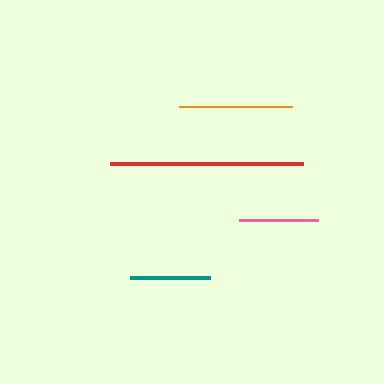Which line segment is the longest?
The red line is the longest at approximately 193 pixels.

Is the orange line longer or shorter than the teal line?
The orange line is longer than the teal line.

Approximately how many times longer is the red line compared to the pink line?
The red line is approximately 2.5 times the length of the pink line.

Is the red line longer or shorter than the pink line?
The red line is longer than the pink line.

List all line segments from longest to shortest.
From longest to shortest: red, orange, teal, pink.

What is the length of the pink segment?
The pink segment is approximately 78 pixels long.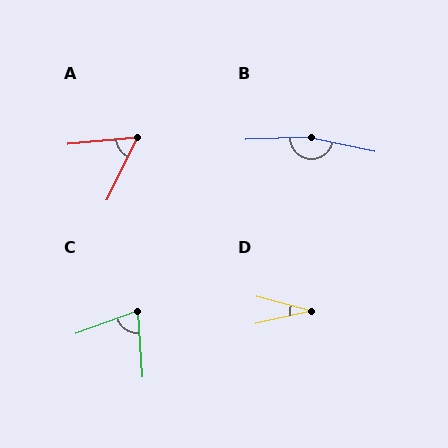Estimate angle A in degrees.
Approximately 59 degrees.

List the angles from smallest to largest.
D (28°), A (59°), C (74°), B (166°).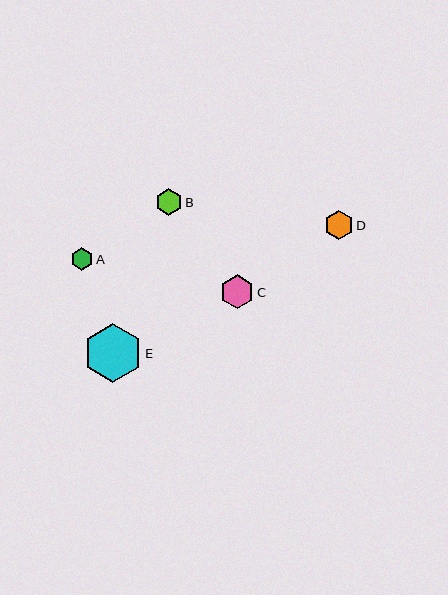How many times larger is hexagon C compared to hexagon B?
Hexagon C is approximately 1.3 times the size of hexagon B.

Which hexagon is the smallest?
Hexagon A is the smallest with a size of approximately 23 pixels.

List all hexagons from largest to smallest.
From largest to smallest: E, C, D, B, A.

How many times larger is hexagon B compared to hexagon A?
Hexagon B is approximately 1.2 times the size of hexagon A.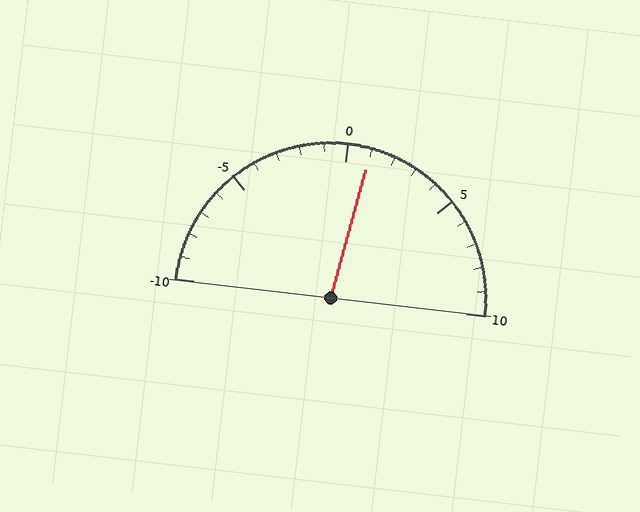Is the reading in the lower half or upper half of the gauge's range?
The reading is in the upper half of the range (-10 to 10).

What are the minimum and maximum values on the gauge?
The gauge ranges from -10 to 10.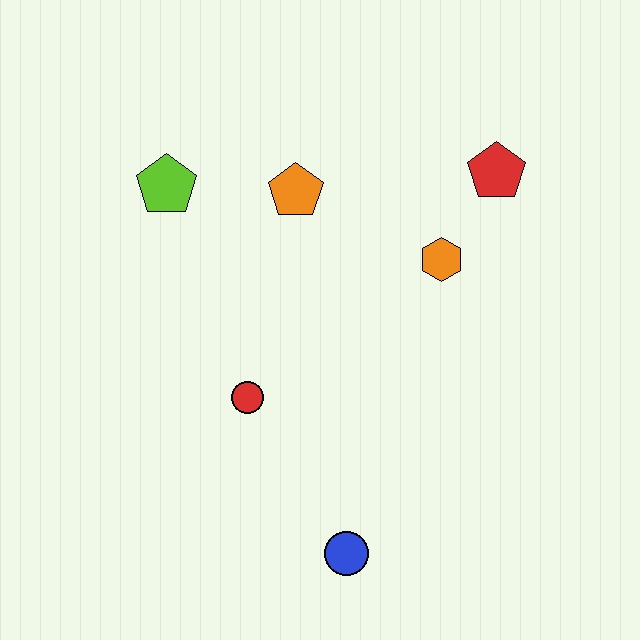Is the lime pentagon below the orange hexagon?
No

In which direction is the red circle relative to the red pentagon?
The red circle is to the left of the red pentagon.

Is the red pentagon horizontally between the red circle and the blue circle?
No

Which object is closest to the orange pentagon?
The lime pentagon is closest to the orange pentagon.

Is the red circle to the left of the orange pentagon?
Yes